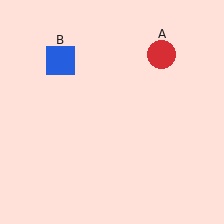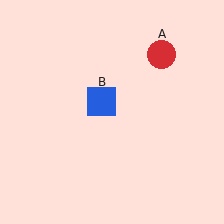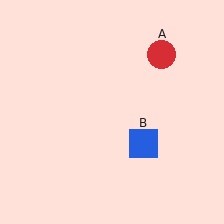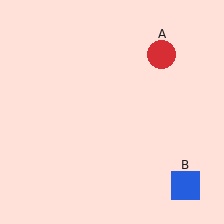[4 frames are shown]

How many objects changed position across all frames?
1 object changed position: blue square (object B).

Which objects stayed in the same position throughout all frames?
Red circle (object A) remained stationary.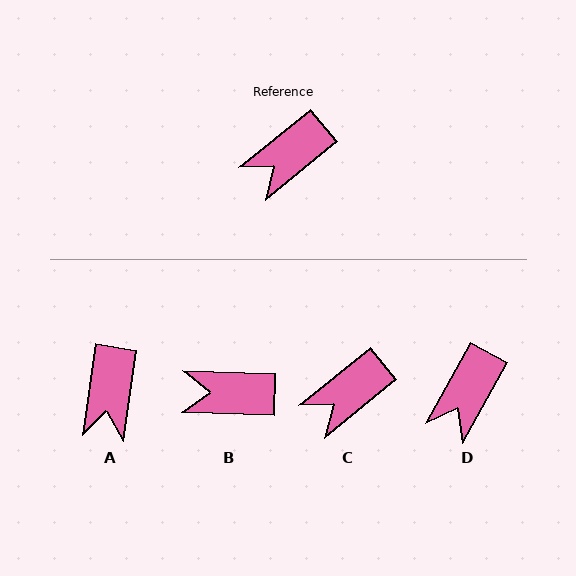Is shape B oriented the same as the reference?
No, it is off by about 41 degrees.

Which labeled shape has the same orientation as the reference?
C.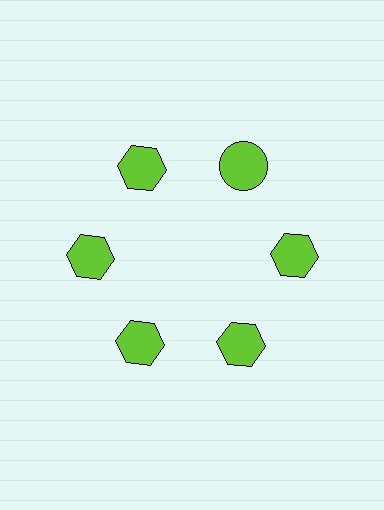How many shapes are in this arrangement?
There are 6 shapes arranged in a ring pattern.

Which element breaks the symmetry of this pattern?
The lime circle at roughly the 1 o'clock position breaks the symmetry. All other shapes are lime hexagons.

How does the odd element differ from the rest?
It has a different shape: circle instead of hexagon.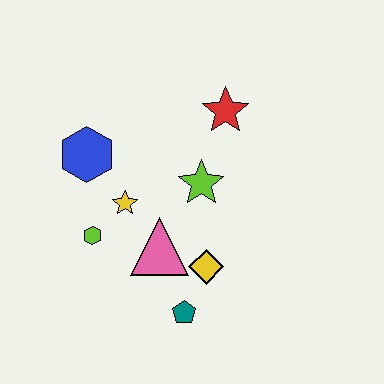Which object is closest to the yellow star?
The lime hexagon is closest to the yellow star.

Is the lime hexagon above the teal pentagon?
Yes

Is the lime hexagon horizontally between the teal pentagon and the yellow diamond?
No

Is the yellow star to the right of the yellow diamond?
No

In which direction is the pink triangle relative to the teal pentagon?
The pink triangle is above the teal pentagon.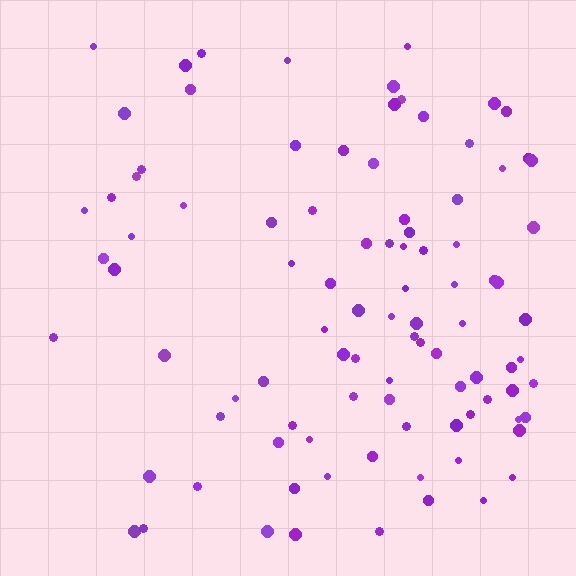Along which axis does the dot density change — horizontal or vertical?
Horizontal.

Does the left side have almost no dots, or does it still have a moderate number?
Still a moderate number, just noticeably fewer than the right.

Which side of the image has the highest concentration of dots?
The right.